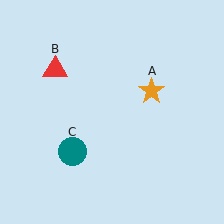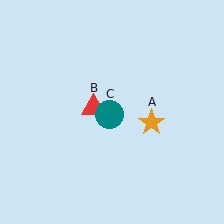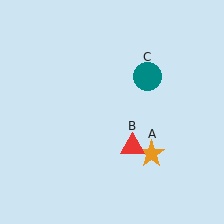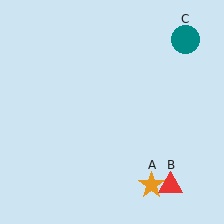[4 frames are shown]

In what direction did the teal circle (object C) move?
The teal circle (object C) moved up and to the right.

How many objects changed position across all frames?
3 objects changed position: orange star (object A), red triangle (object B), teal circle (object C).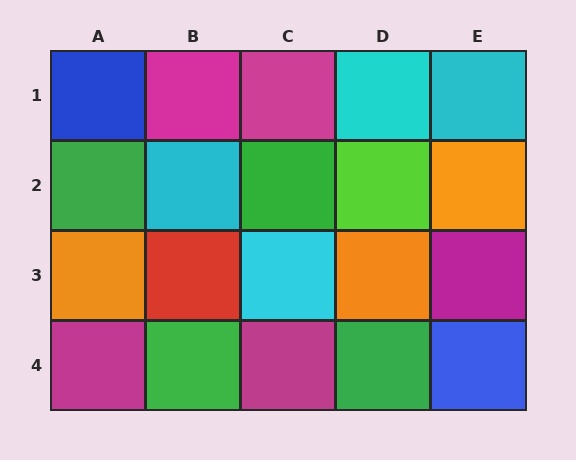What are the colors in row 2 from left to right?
Green, cyan, green, lime, orange.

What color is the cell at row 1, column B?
Magenta.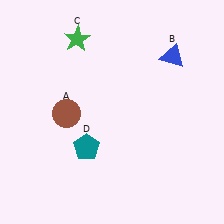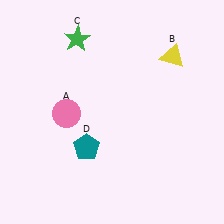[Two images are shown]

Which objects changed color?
A changed from brown to pink. B changed from blue to yellow.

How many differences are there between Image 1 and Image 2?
There are 2 differences between the two images.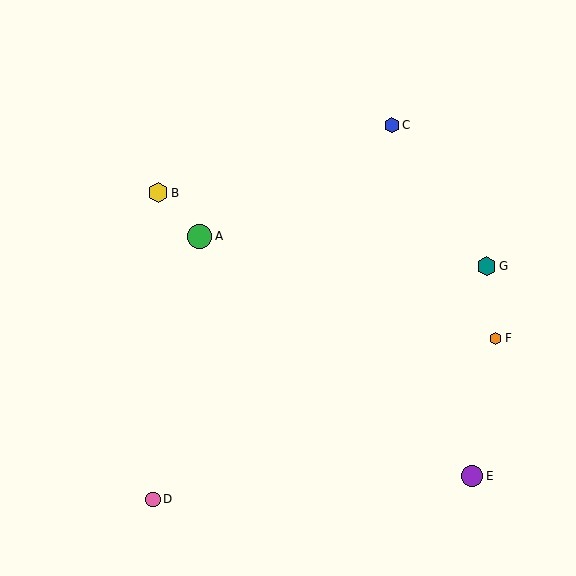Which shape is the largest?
The green circle (labeled A) is the largest.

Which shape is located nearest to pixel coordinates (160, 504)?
The pink circle (labeled D) at (153, 499) is nearest to that location.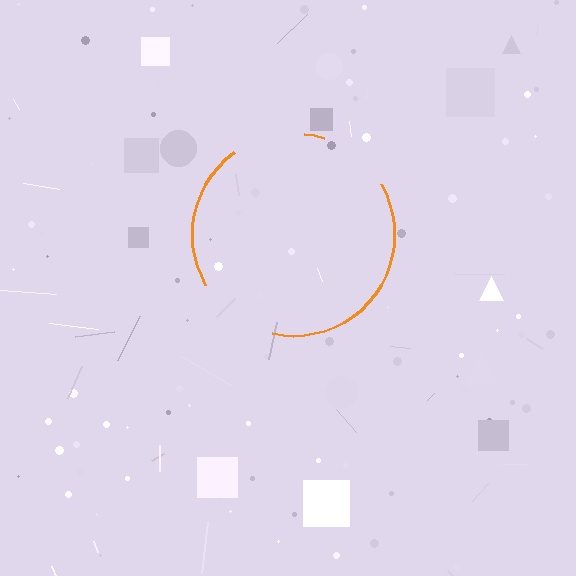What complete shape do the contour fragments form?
The contour fragments form a circle.